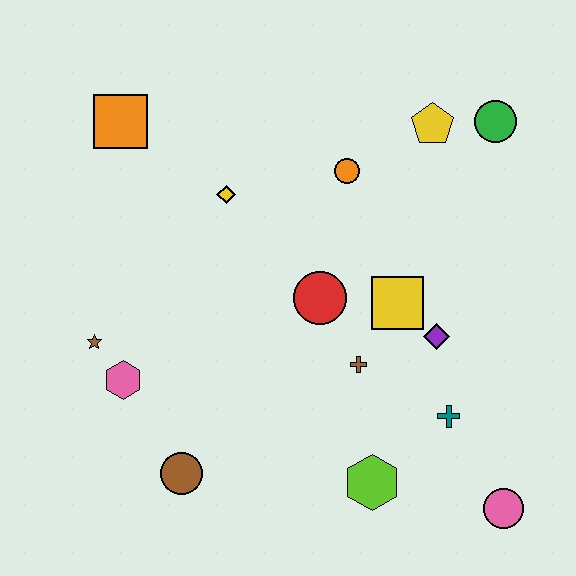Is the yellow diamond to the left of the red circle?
Yes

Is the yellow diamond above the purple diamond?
Yes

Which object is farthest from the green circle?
The brown circle is farthest from the green circle.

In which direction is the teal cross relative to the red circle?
The teal cross is to the right of the red circle.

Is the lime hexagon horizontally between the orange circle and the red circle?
No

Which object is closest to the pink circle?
The teal cross is closest to the pink circle.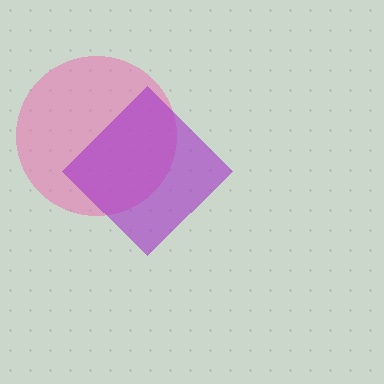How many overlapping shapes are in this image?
There are 2 overlapping shapes in the image.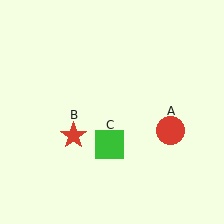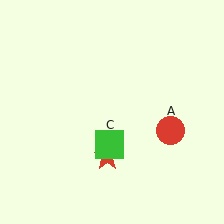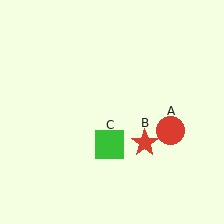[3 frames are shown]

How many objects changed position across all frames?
1 object changed position: red star (object B).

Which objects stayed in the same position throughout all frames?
Red circle (object A) and green square (object C) remained stationary.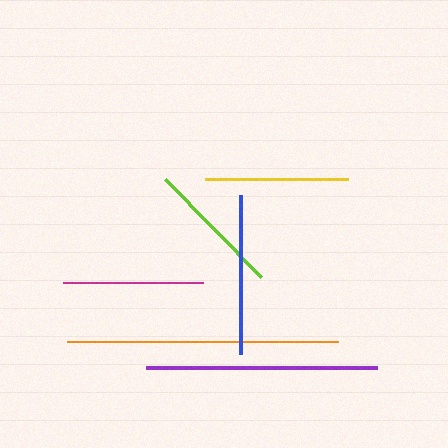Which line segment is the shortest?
The lime line is the shortest at approximately 138 pixels.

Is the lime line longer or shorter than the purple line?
The purple line is longer than the lime line.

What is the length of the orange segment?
The orange segment is approximately 272 pixels long.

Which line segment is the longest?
The orange line is the longest at approximately 272 pixels.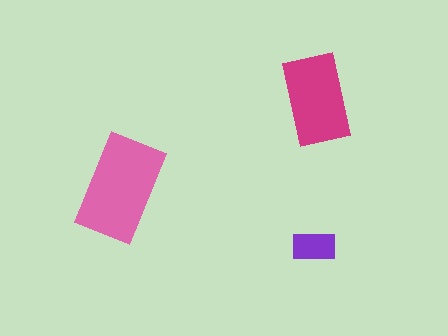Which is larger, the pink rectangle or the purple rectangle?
The pink one.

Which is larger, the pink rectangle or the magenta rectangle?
The pink one.